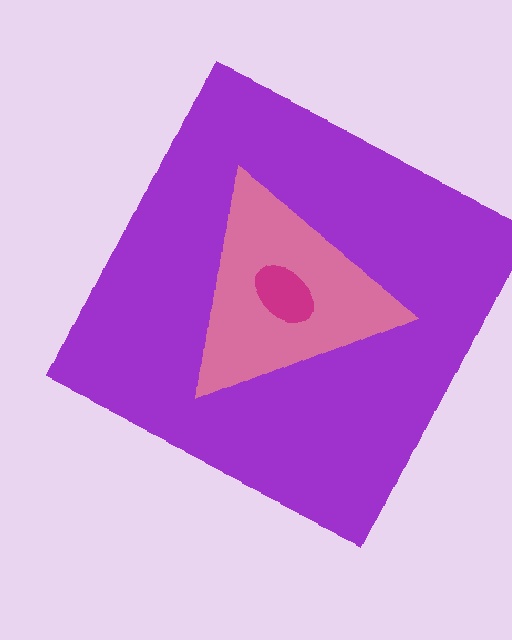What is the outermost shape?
The purple square.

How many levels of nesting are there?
3.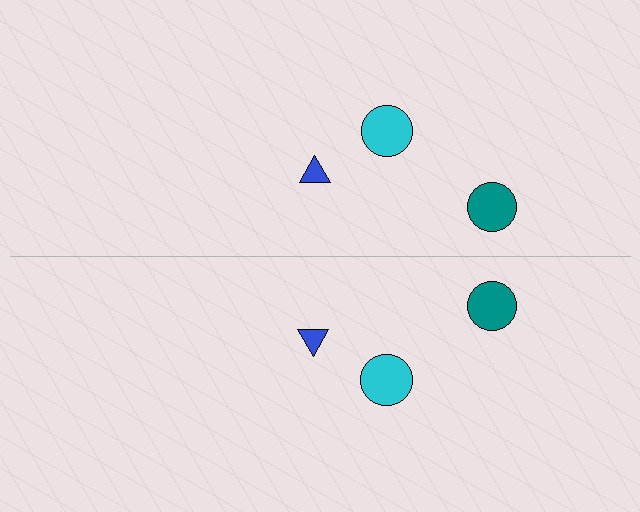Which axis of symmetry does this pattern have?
The pattern has a horizontal axis of symmetry running through the center of the image.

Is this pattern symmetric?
Yes, this pattern has bilateral (reflection) symmetry.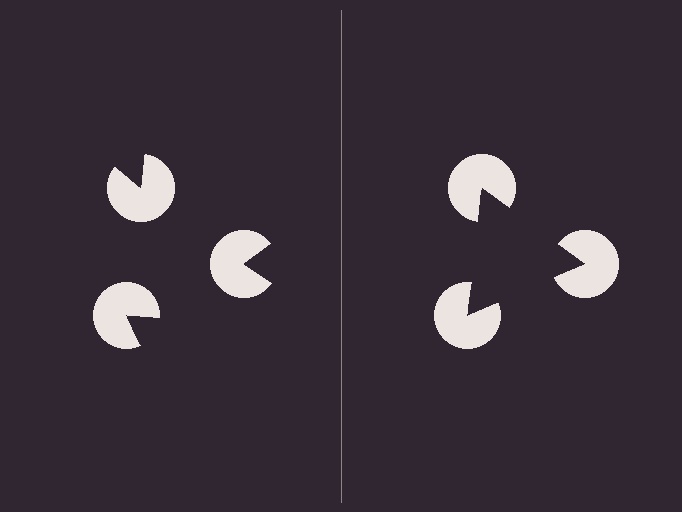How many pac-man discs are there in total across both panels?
6 — 3 on each side.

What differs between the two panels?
The pac-man discs are positioned identically on both sides; only the wedge orientations differ. On the right they align to a triangle; on the left they are misaligned.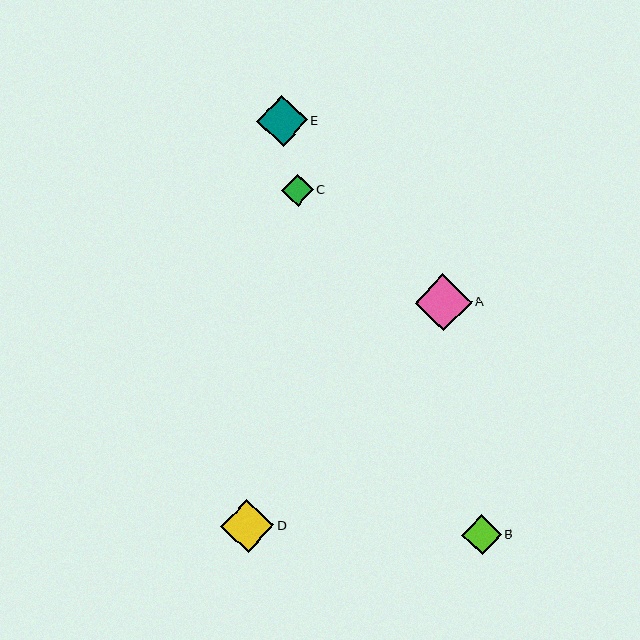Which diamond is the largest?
Diamond A is the largest with a size of approximately 56 pixels.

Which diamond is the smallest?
Diamond C is the smallest with a size of approximately 31 pixels.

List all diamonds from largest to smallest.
From largest to smallest: A, D, E, B, C.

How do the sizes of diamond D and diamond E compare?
Diamond D and diamond E are approximately the same size.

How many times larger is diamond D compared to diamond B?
Diamond D is approximately 1.3 times the size of diamond B.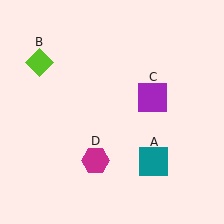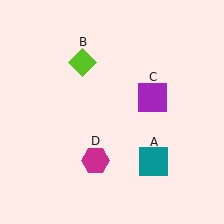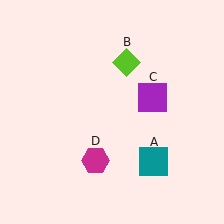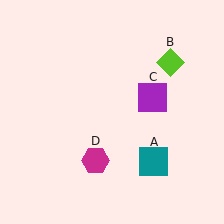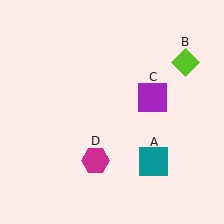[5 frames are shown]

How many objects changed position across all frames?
1 object changed position: lime diamond (object B).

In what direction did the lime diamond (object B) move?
The lime diamond (object B) moved right.